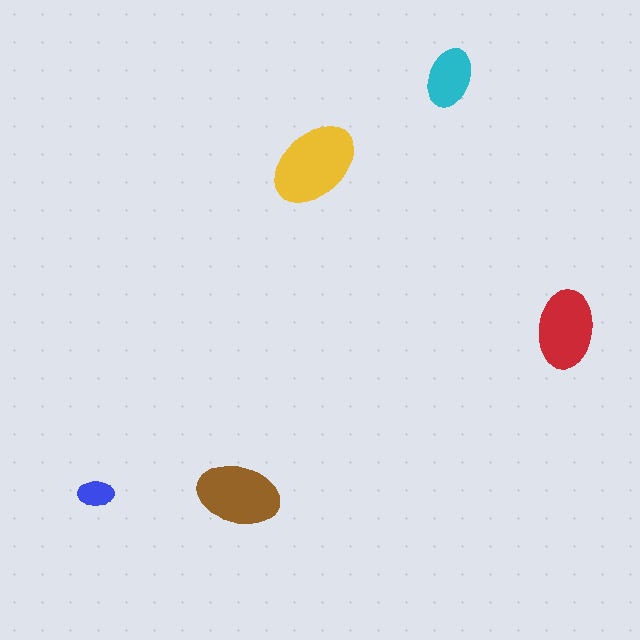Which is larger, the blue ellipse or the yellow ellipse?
The yellow one.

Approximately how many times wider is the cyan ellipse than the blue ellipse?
About 1.5 times wider.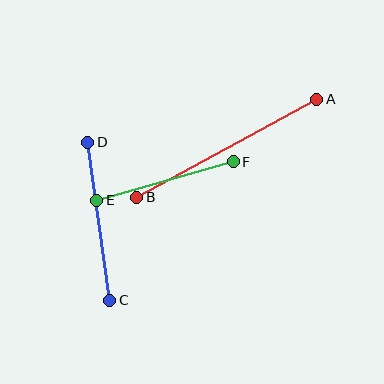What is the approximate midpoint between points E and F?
The midpoint is at approximately (165, 181) pixels.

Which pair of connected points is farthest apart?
Points A and B are farthest apart.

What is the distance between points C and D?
The distance is approximately 159 pixels.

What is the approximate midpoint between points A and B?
The midpoint is at approximately (227, 148) pixels.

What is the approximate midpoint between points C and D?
The midpoint is at approximately (99, 221) pixels.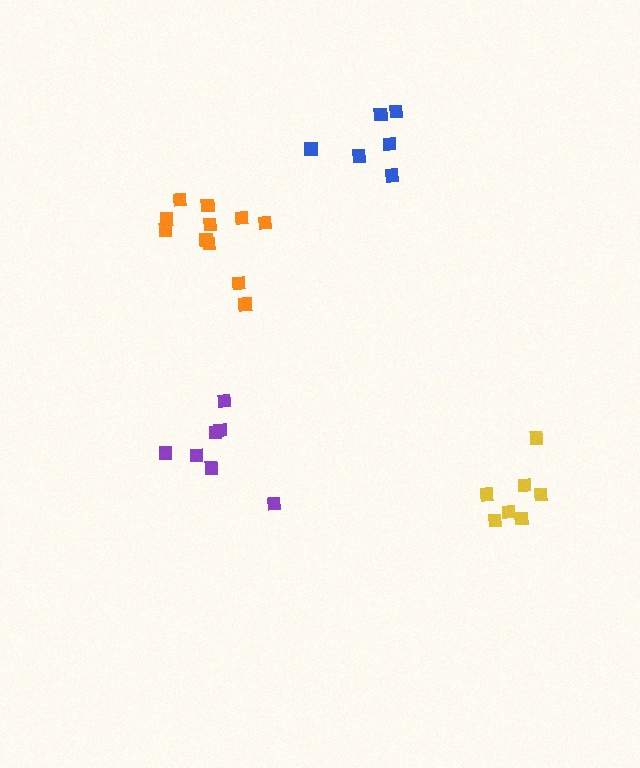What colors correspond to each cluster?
The clusters are colored: orange, blue, yellow, purple.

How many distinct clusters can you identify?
There are 4 distinct clusters.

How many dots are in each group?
Group 1: 11 dots, Group 2: 6 dots, Group 3: 7 dots, Group 4: 7 dots (31 total).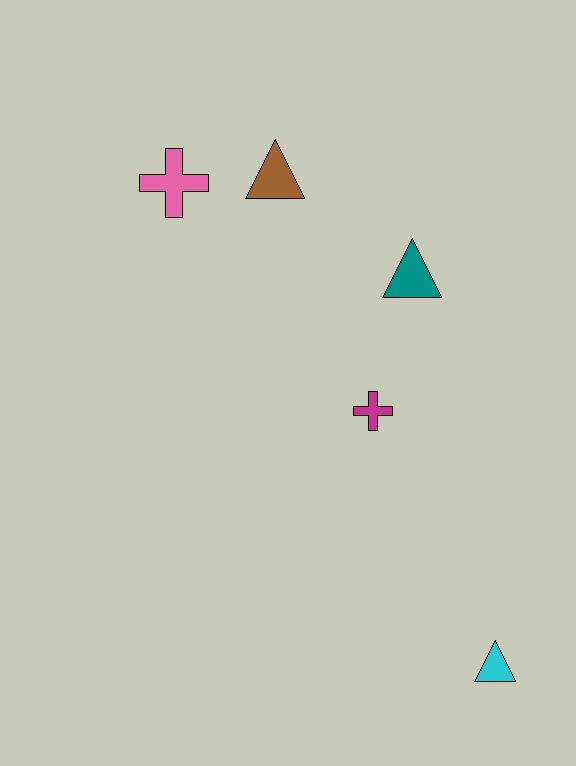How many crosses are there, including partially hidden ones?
There are 2 crosses.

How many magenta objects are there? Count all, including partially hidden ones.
There is 1 magenta object.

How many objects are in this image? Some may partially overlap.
There are 5 objects.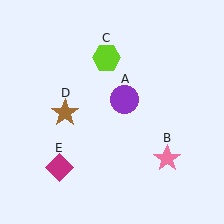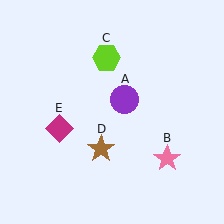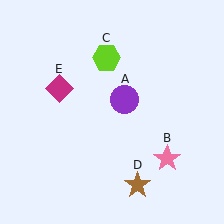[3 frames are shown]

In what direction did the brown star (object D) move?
The brown star (object D) moved down and to the right.